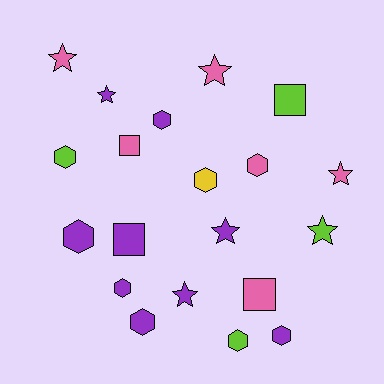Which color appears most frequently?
Purple, with 9 objects.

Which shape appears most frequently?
Hexagon, with 9 objects.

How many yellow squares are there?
There are no yellow squares.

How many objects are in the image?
There are 20 objects.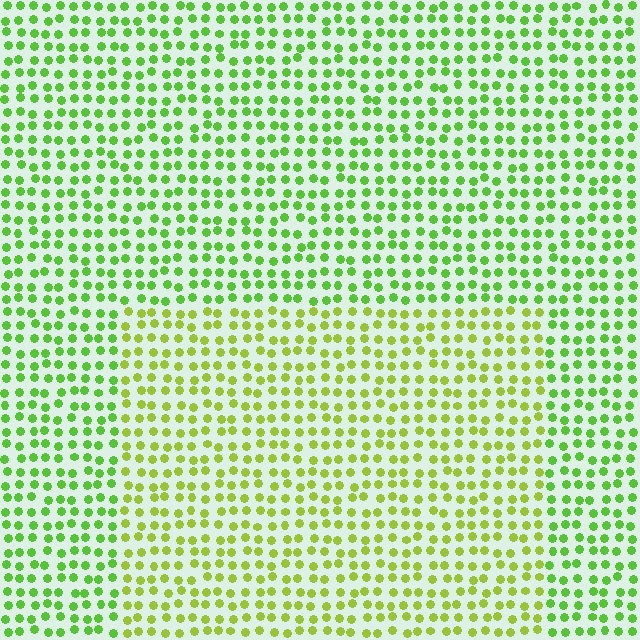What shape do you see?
I see a rectangle.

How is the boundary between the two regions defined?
The boundary is defined purely by a slight shift in hue (about 28 degrees). Spacing, size, and orientation are identical on both sides.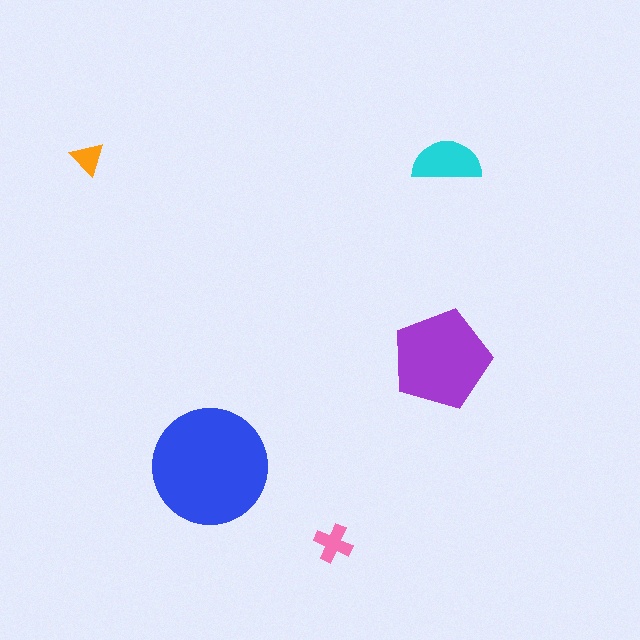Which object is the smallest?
The orange triangle.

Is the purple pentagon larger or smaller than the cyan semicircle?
Larger.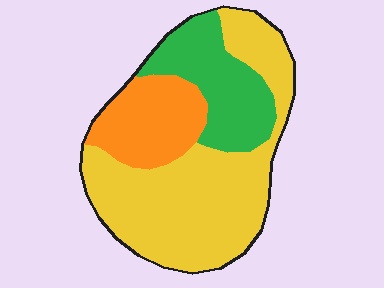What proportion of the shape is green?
Green takes up about one quarter (1/4) of the shape.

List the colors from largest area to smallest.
From largest to smallest: yellow, green, orange.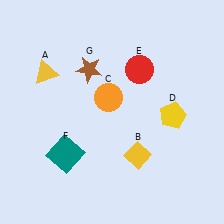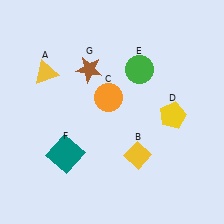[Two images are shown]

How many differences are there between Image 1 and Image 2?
There is 1 difference between the two images.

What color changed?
The circle (E) changed from red in Image 1 to green in Image 2.